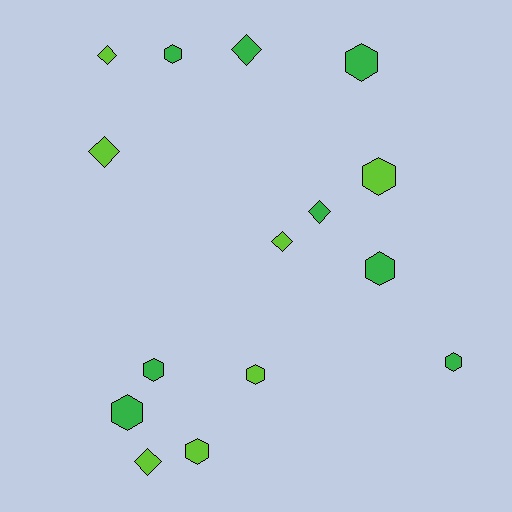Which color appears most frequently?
Green, with 8 objects.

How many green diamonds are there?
There are 2 green diamonds.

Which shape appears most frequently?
Hexagon, with 9 objects.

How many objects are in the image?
There are 15 objects.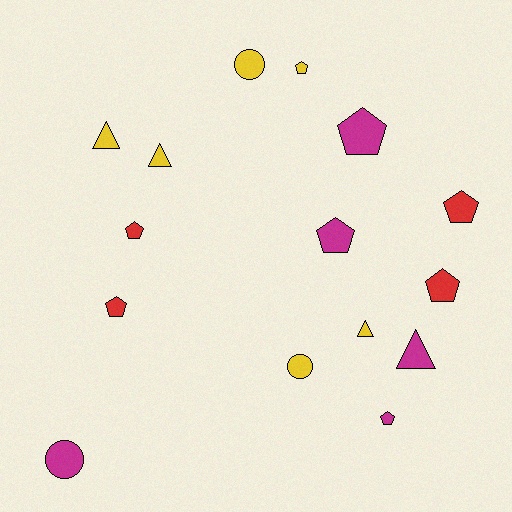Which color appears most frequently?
Yellow, with 6 objects.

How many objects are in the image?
There are 15 objects.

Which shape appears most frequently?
Pentagon, with 8 objects.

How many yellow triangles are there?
There are 3 yellow triangles.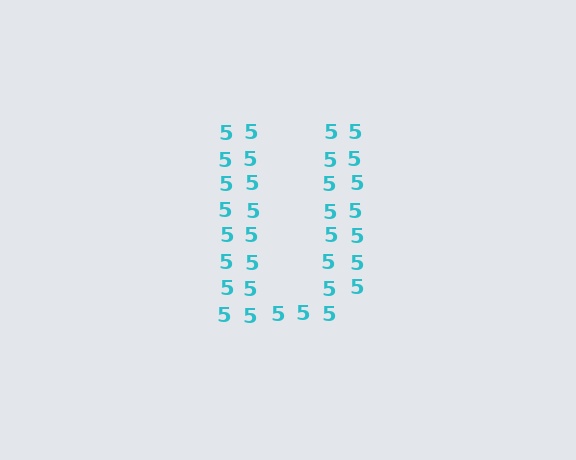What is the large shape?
The large shape is the letter U.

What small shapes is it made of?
It is made of small digit 5's.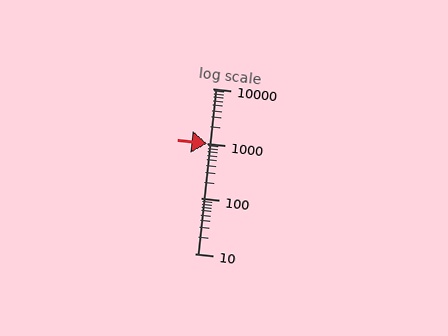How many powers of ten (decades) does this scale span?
The scale spans 3 decades, from 10 to 10000.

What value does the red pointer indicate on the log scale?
The pointer indicates approximately 980.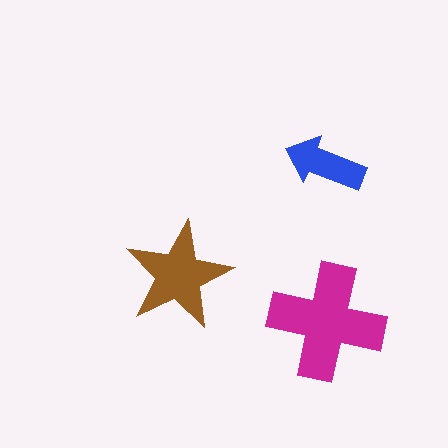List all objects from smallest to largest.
The blue arrow, the brown star, the magenta cross.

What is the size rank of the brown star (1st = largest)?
2nd.